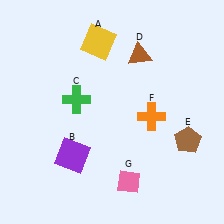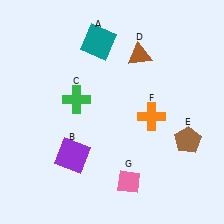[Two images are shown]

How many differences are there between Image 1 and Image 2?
There is 1 difference between the two images.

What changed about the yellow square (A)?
In Image 1, A is yellow. In Image 2, it changed to teal.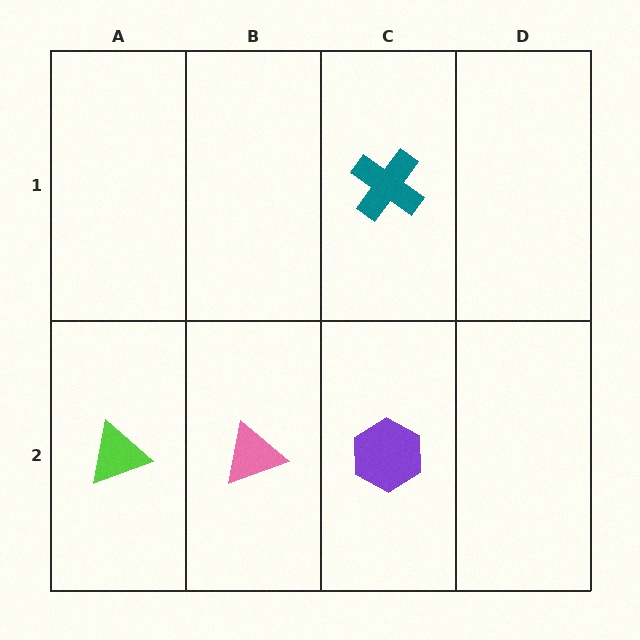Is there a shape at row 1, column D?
No, that cell is empty.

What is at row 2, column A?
A lime triangle.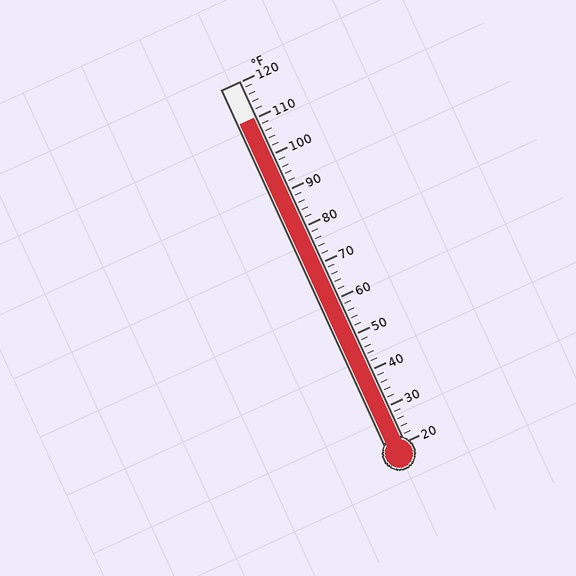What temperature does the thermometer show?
The thermometer shows approximately 110°F.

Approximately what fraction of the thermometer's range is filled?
The thermometer is filled to approximately 90% of its range.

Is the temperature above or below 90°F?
The temperature is above 90°F.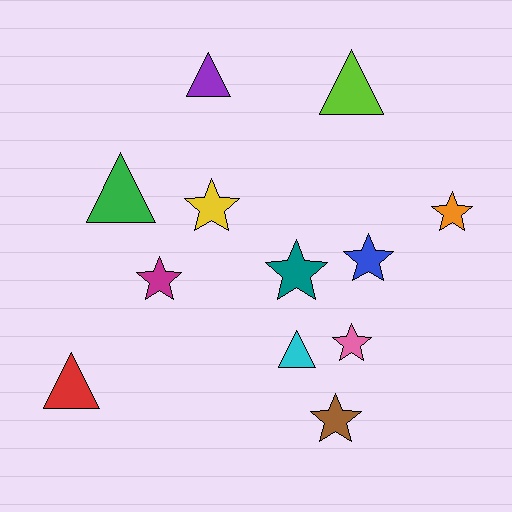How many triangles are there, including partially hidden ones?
There are 5 triangles.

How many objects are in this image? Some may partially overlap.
There are 12 objects.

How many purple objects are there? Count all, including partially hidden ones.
There is 1 purple object.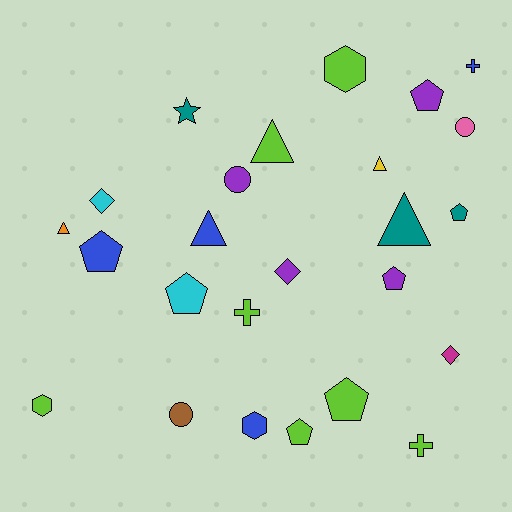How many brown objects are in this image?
There is 1 brown object.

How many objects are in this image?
There are 25 objects.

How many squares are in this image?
There are no squares.